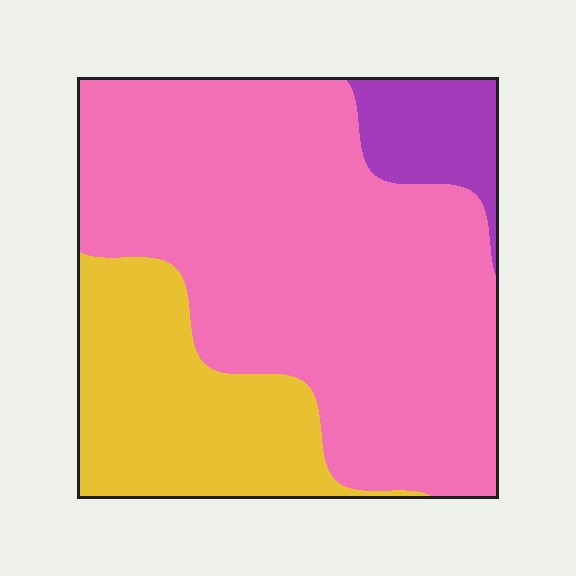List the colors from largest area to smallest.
From largest to smallest: pink, yellow, purple.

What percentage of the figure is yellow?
Yellow takes up between a quarter and a half of the figure.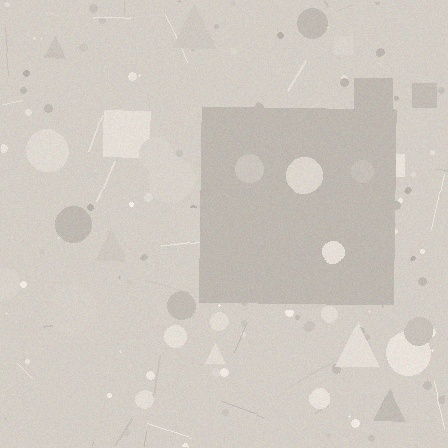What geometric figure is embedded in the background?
A square is embedded in the background.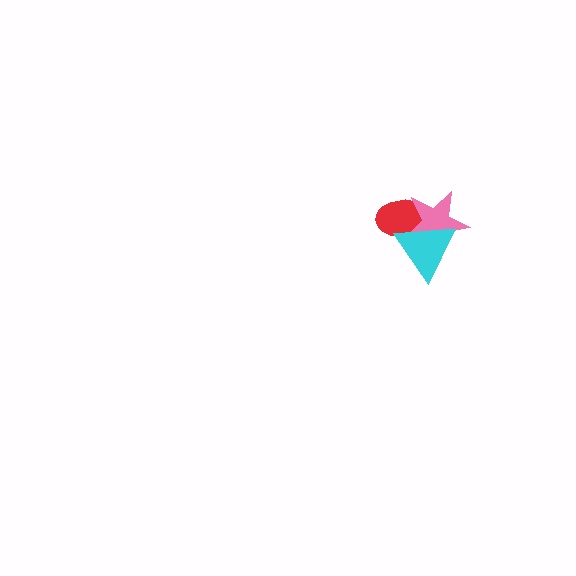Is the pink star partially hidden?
Yes, it is partially covered by another shape.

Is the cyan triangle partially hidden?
No, no other shape covers it.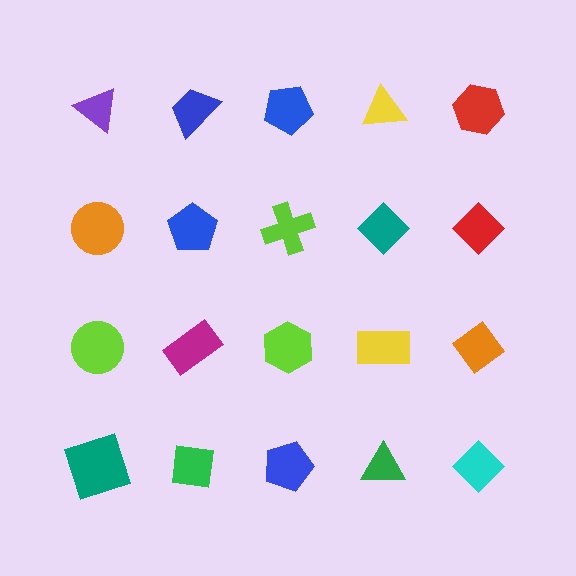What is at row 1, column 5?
A red hexagon.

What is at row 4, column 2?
A green square.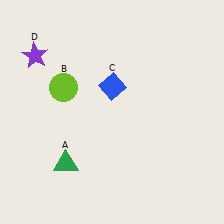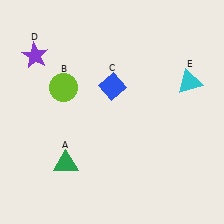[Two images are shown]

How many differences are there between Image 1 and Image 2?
There is 1 difference between the two images.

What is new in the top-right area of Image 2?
A cyan triangle (E) was added in the top-right area of Image 2.